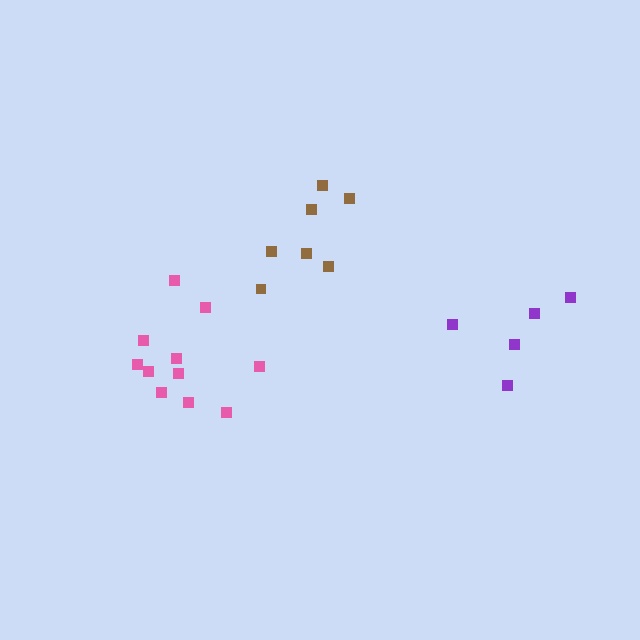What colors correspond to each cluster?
The clusters are colored: purple, pink, brown.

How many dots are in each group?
Group 1: 5 dots, Group 2: 11 dots, Group 3: 7 dots (23 total).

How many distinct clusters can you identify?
There are 3 distinct clusters.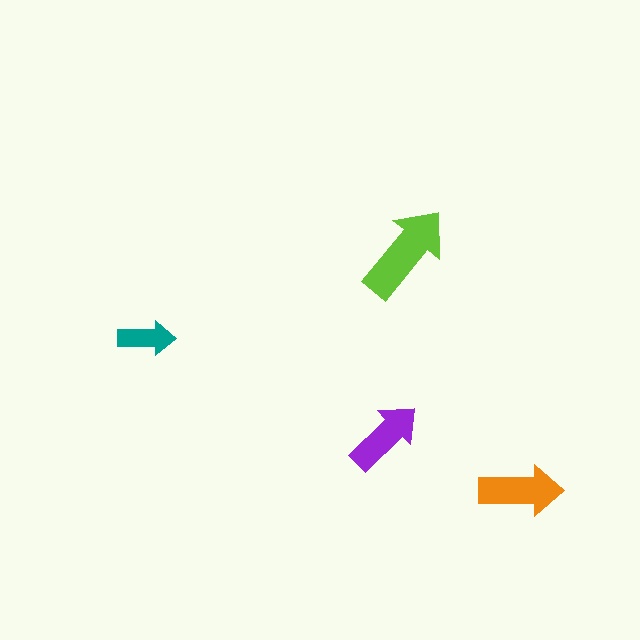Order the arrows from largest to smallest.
the lime one, the orange one, the purple one, the teal one.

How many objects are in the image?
There are 4 objects in the image.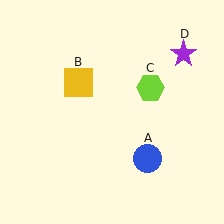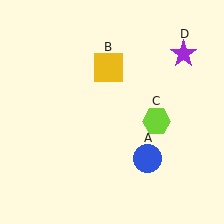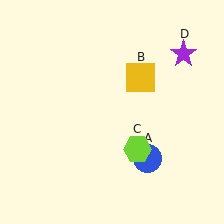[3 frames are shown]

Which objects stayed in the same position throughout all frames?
Blue circle (object A) and purple star (object D) remained stationary.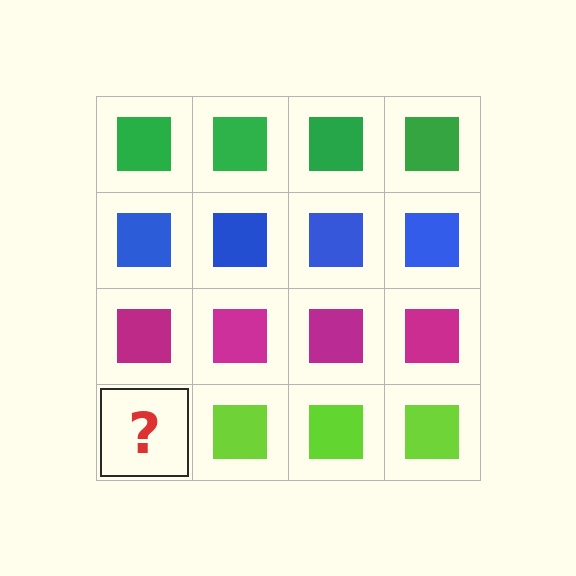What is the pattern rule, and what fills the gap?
The rule is that each row has a consistent color. The gap should be filled with a lime square.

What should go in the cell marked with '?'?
The missing cell should contain a lime square.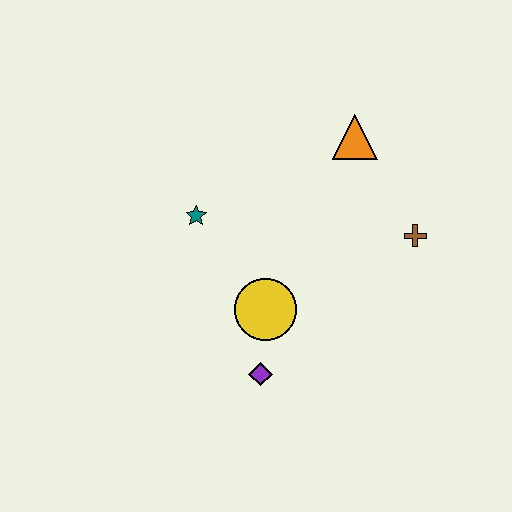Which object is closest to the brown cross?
The orange triangle is closest to the brown cross.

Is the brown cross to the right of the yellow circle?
Yes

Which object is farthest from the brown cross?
The teal star is farthest from the brown cross.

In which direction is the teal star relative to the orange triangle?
The teal star is to the left of the orange triangle.